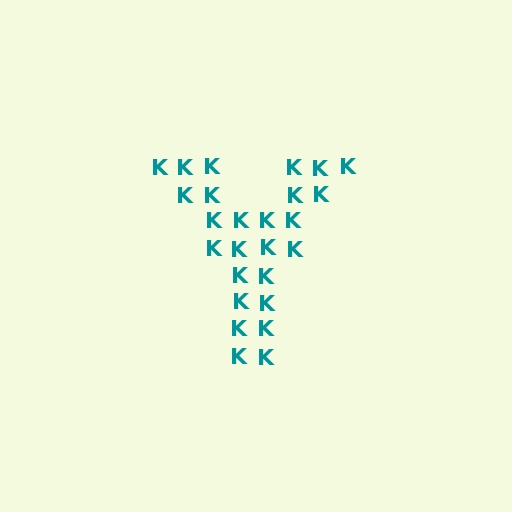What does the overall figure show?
The overall figure shows the letter Y.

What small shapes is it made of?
It is made of small letter K's.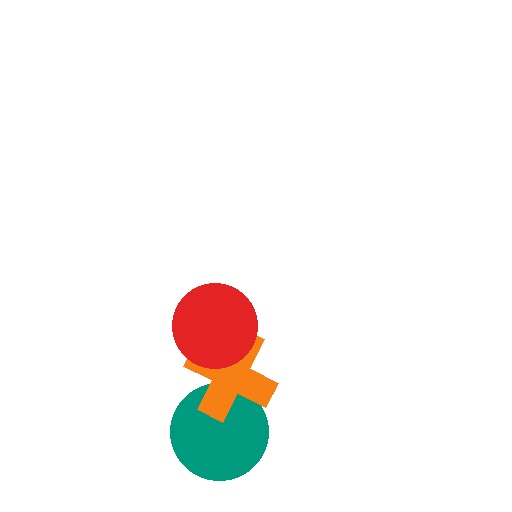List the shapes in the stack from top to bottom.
From top to bottom: the red circle, the orange cross, the teal circle.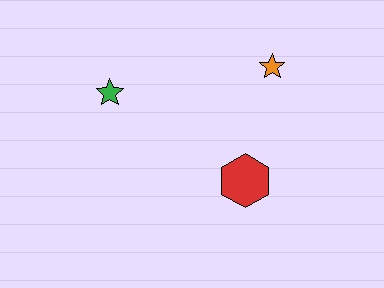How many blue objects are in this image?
There are no blue objects.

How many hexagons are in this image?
There is 1 hexagon.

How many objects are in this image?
There are 3 objects.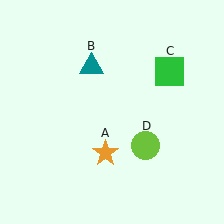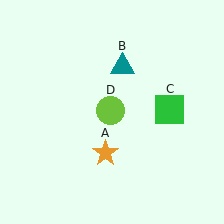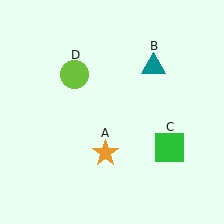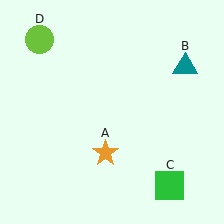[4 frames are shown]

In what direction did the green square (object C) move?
The green square (object C) moved down.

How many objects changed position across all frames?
3 objects changed position: teal triangle (object B), green square (object C), lime circle (object D).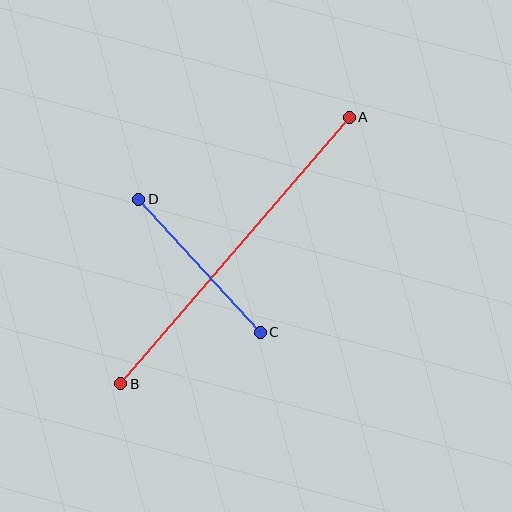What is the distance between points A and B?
The distance is approximately 351 pixels.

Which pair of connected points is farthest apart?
Points A and B are farthest apart.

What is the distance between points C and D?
The distance is approximately 180 pixels.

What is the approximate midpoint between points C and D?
The midpoint is at approximately (199, 266) pixels.